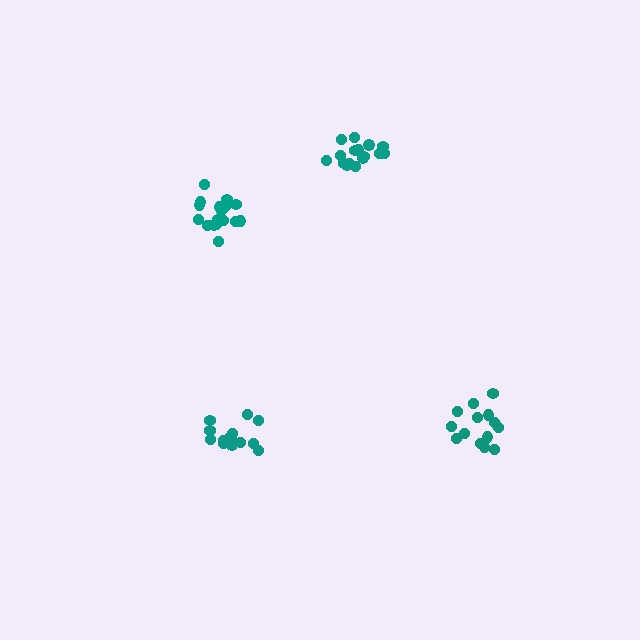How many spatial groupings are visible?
There are 4 spatial groupings.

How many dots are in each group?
Group 1: 16 dots, Group 2: 15 dots, Group 3: 14 dots, Group 4: 17 dots (62 total).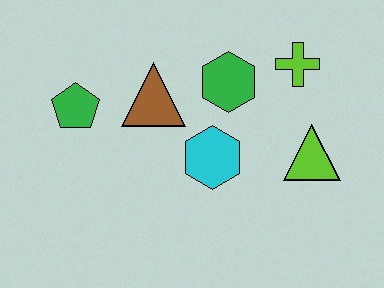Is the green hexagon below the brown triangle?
No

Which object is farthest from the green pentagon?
The lime triangle is farthest from the green pentagon.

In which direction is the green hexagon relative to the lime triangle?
The green hexagon is to the left of the lime triangle.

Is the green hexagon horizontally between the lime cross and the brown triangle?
Yes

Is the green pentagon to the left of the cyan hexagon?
Yes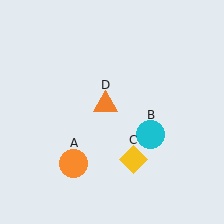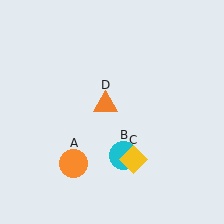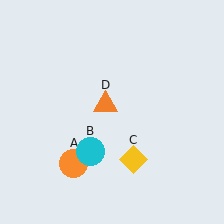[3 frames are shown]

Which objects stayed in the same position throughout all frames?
Orange circle (object A) and yellow diamond (object C) and orange triangle (object D) remained stationary.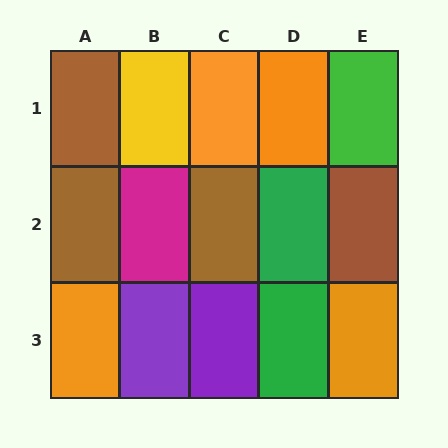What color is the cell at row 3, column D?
Green.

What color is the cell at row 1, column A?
Brown.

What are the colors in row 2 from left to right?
Brown, magenta, brown, green, brown.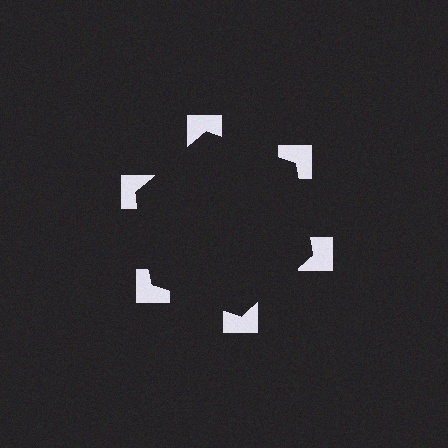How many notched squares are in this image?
There are 6 — one at each vertex of the illusory hexagon.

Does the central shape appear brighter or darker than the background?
It typically appears slightly darker than the background, even though no actual brightness change is drawn.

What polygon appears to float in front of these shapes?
An illusory hexagon — its edges are inferred from the aligned wedge cuts in the notched squares, not physically drawn.